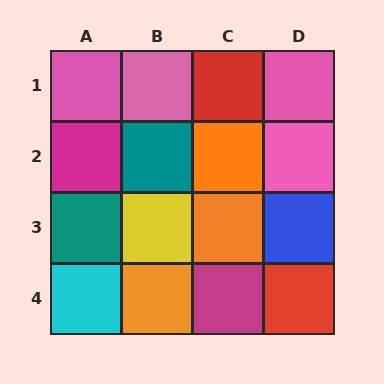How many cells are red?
2 cells are red.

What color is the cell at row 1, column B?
Pink.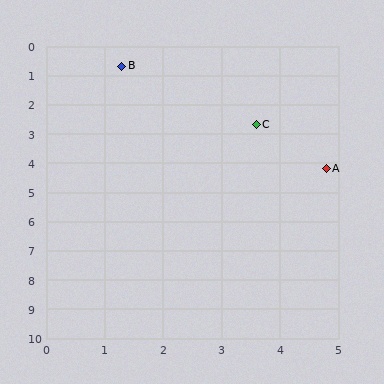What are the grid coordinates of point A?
Point A is at approximately (4.8, 4.2).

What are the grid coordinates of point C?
Point C is at approximately (3.6, 2.7).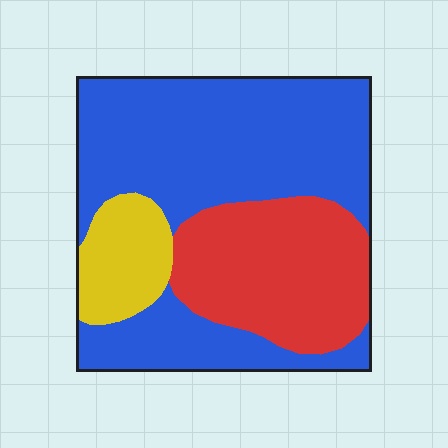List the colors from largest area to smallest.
From largest to smallest: blue, red, yellow.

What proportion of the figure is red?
Red covers 29% of the figure.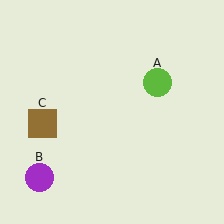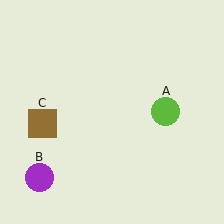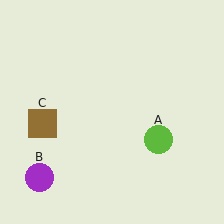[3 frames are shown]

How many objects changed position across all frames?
1 object changed position: lime circle (object A).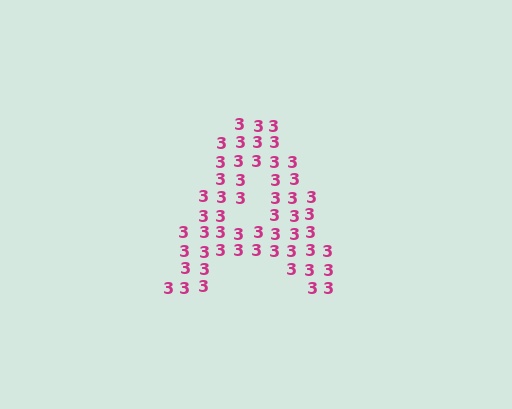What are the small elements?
The small elements are digit 3's.